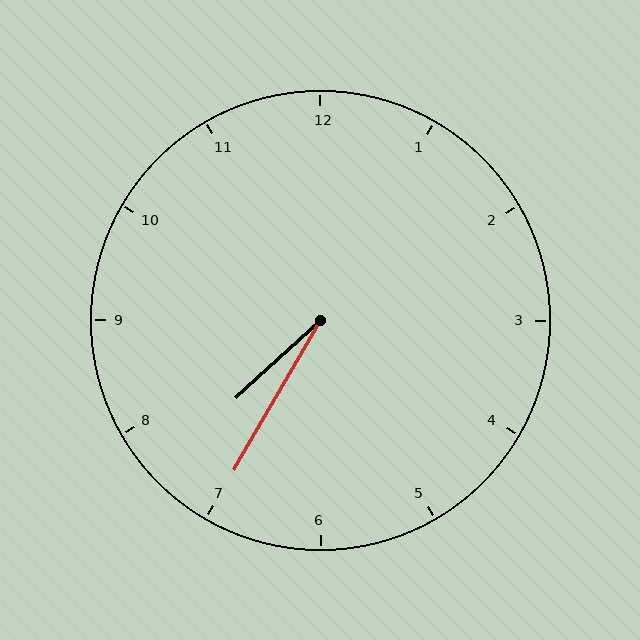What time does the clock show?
7:35.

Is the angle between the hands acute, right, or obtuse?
It is acute.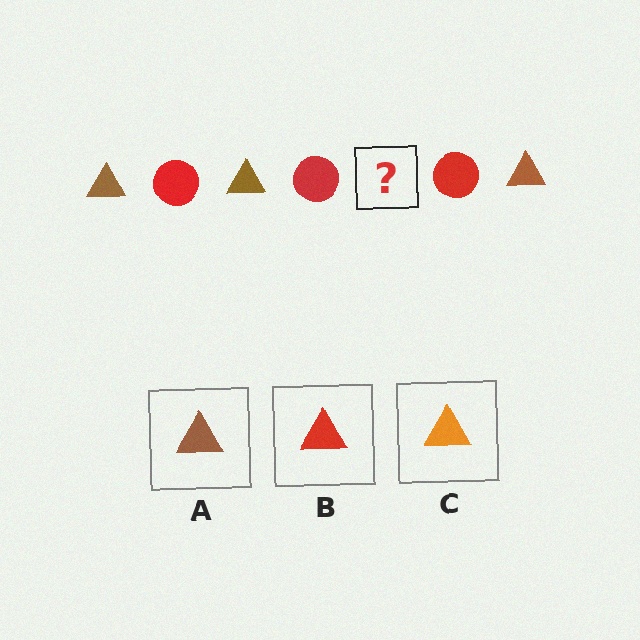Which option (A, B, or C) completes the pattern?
A.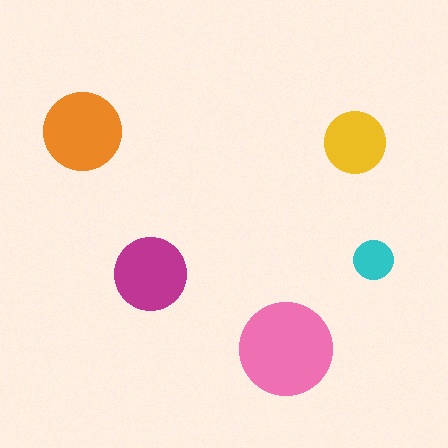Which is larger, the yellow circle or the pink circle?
The pink one.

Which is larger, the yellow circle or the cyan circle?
The yellow one.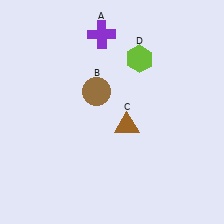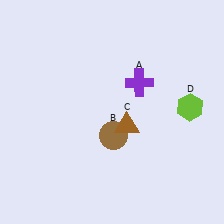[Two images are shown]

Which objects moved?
The objects that moved are: the purple cross (A), the brown circle (B), the lime hexagon (D).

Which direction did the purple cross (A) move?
The purple cross (A) moved down.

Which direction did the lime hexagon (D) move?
The lime hexagon (D) moved right.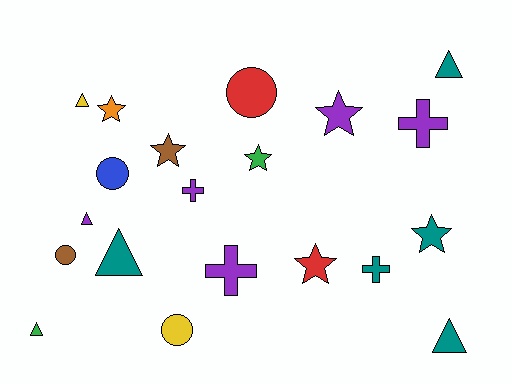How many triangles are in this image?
There are 6 triangles.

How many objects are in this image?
There are 20 objects.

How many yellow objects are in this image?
There are 2 yellow objects.